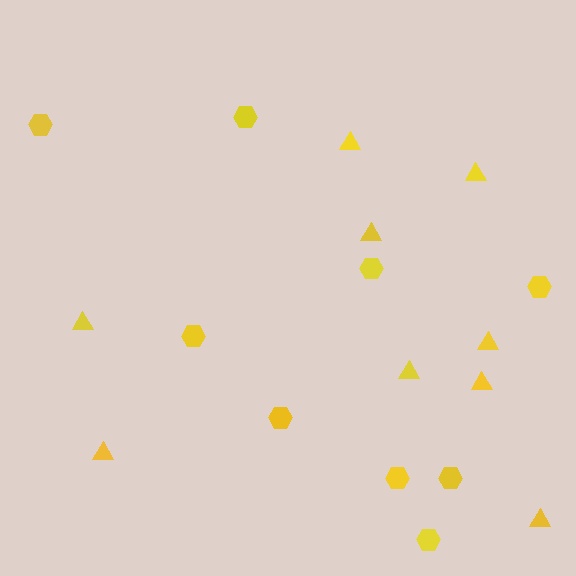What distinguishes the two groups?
There are 2 groups: one group of triangles (9) and one group of hexagons (9).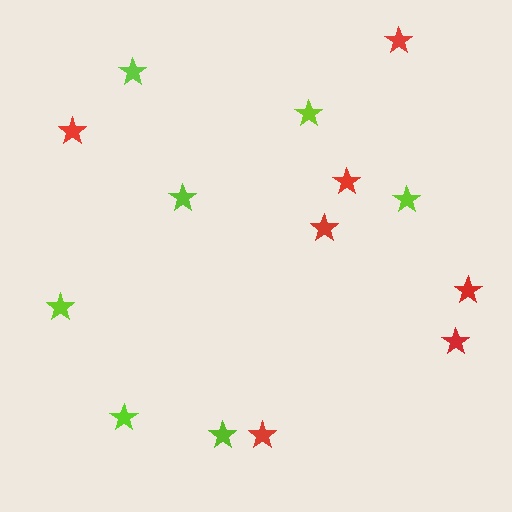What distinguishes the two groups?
There are 2 groups: one group of lime stars (7) and one group of red stars (7).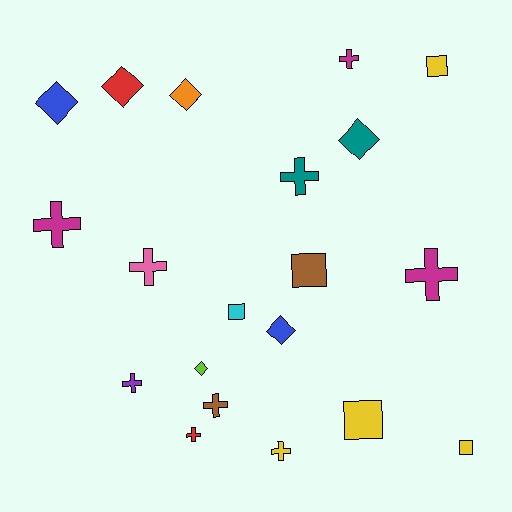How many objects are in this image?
There are 20 objects.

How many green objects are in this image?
There are no green objects.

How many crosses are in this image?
There are 9 crosses.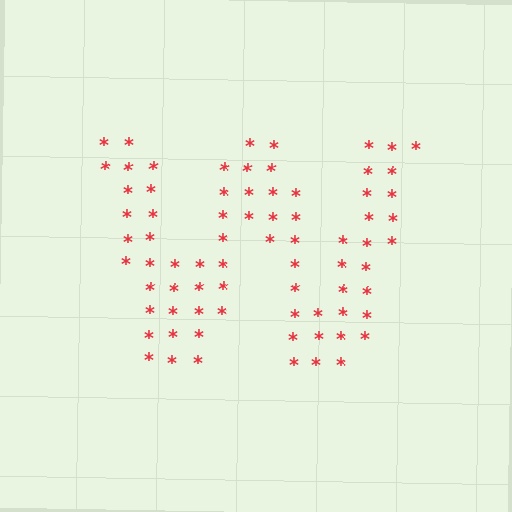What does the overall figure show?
The overall figure shows the letter W.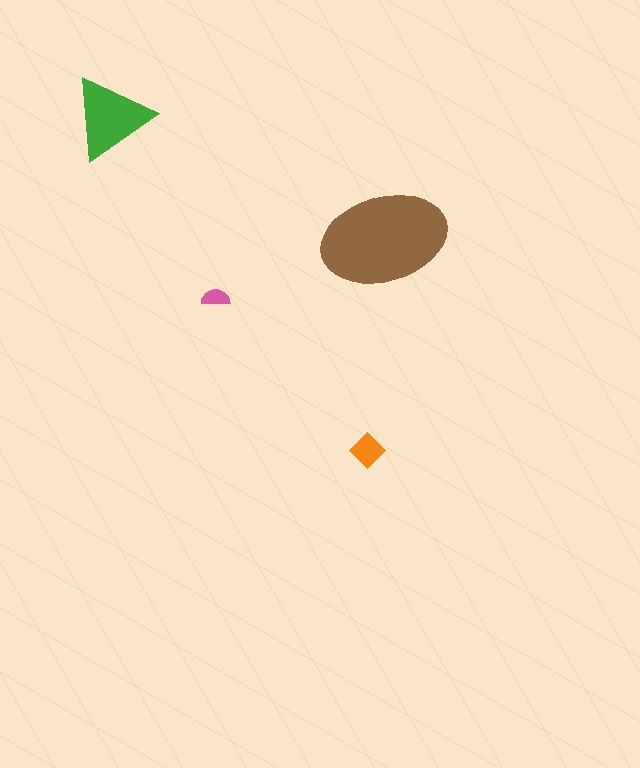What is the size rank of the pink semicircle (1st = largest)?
4th.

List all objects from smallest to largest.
The pink semicircle, the orange diamond, the green triangle, the brown ellipse.